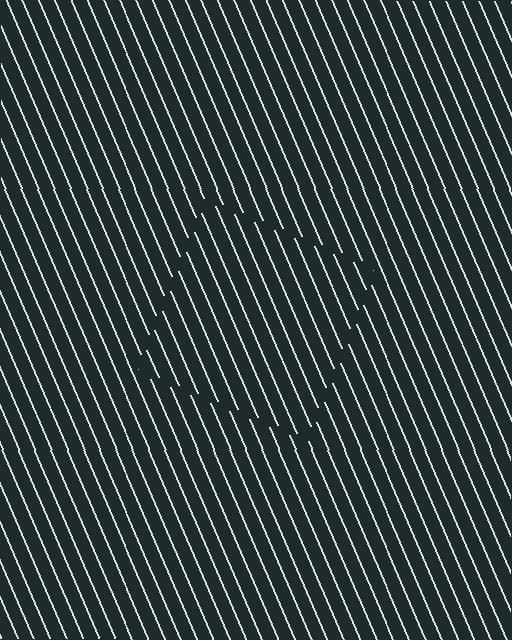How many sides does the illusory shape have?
4 sides — the line-ends trace a square.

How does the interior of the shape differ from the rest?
The interior of the shape contains the same grating, shifted by half a period — the contour is defined by the phase discontinuity where line-ends from the inner and outer gratings abut.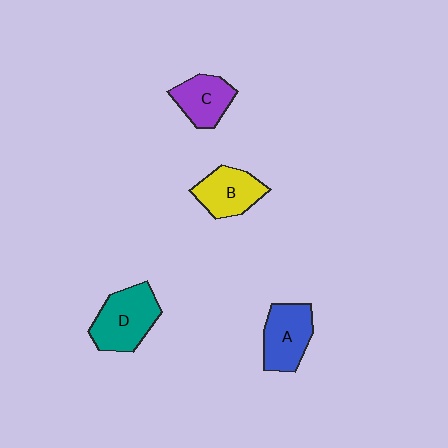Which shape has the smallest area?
Shape C (purple).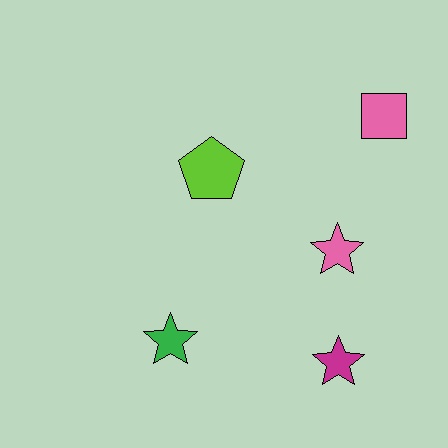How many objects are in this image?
There are 5 objects.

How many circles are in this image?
There are no circles.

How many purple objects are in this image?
There are no purple objects.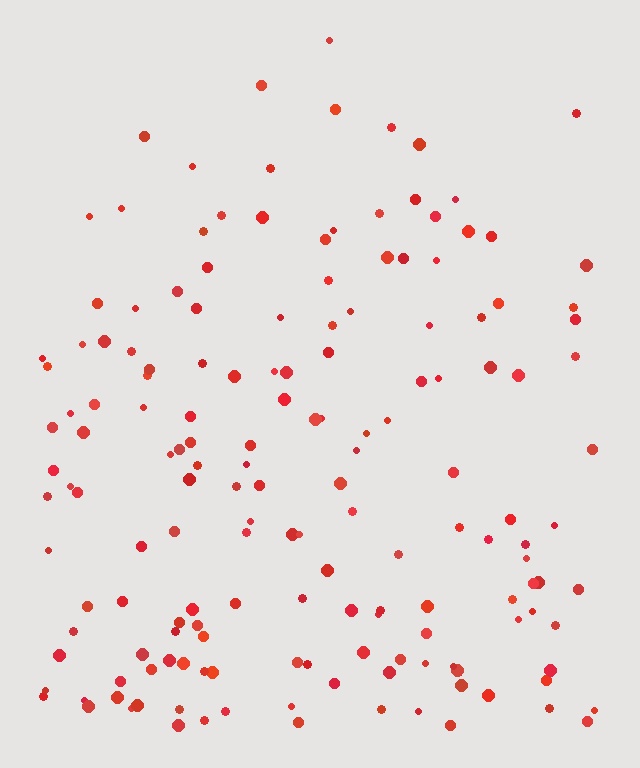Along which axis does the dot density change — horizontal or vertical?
Vertical.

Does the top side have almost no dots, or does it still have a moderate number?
Still a moderate number, just noticeably fewer than the bottom.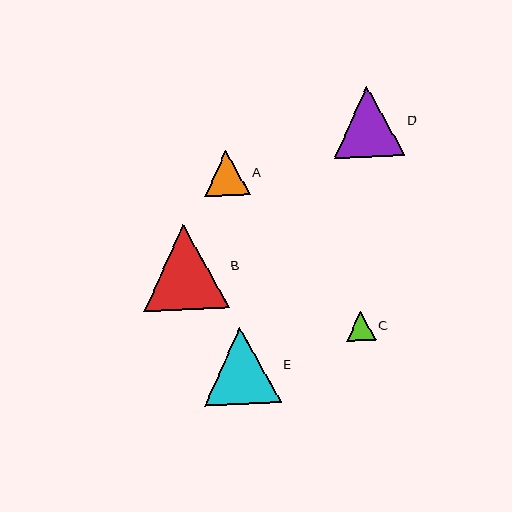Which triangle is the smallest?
Triangle C is the smallest with a size of approximately 29 pixels.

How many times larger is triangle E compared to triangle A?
Triangle E is approximately 1.7 times the size of triangle A.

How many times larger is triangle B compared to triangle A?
Triangle B is approximately 1.9 times the size of triangle A.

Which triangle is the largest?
Triangle B is the largest with a size of approximately 85 pixels.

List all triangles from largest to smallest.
From largest to smallest: B, E, D, A, C.